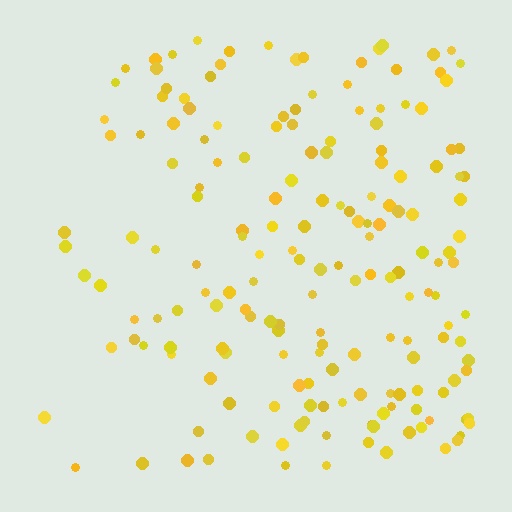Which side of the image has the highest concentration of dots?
The right.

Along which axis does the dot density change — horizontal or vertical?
Horizontal.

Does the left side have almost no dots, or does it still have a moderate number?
Still a moderate number, just noticeably fewer than the right.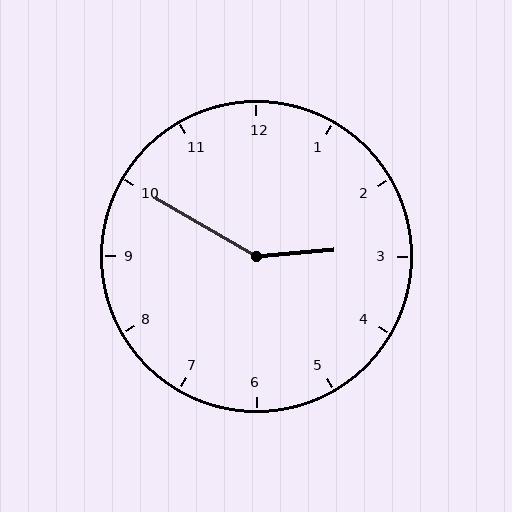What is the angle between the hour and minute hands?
Approximately 145 degrees.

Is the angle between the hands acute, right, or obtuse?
It is obtuse.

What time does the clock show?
2:50.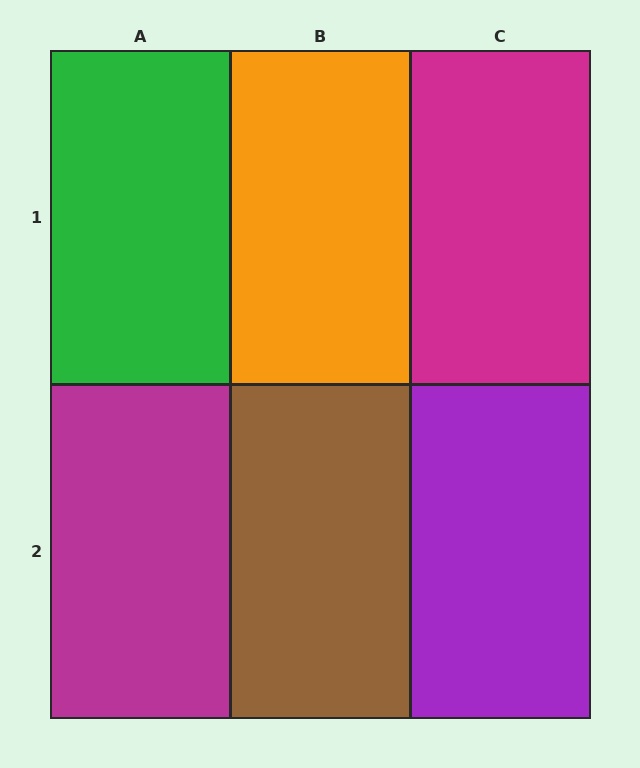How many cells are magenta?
2 cells are magenta.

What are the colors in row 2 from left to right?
Magenta, brown, purple.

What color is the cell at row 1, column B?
Orange.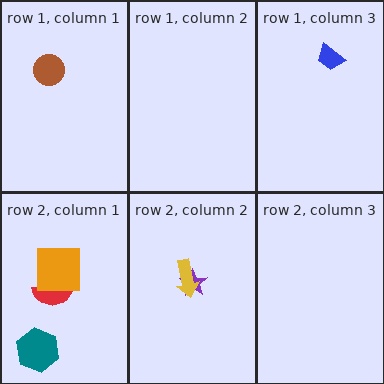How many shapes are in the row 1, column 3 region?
1.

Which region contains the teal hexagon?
The row 2, column 1 region.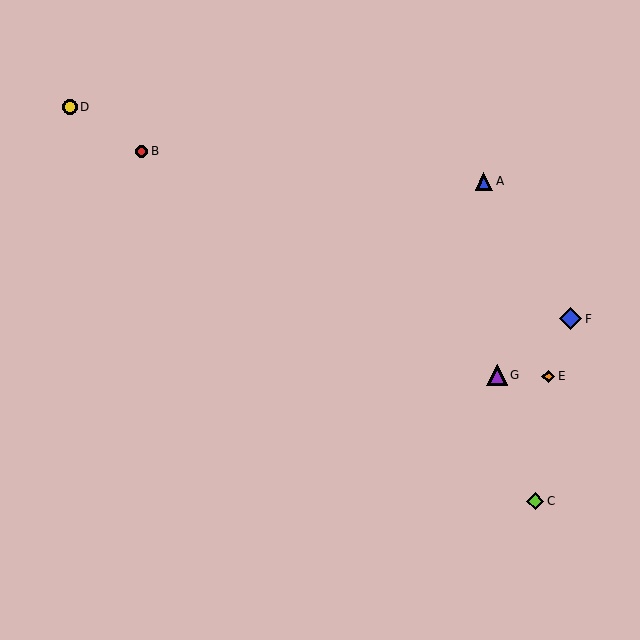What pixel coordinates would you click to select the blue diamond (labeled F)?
Click at (571, 319) to select the blue diamond F.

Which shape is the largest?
The blue diamond (labeled F) is the largest.